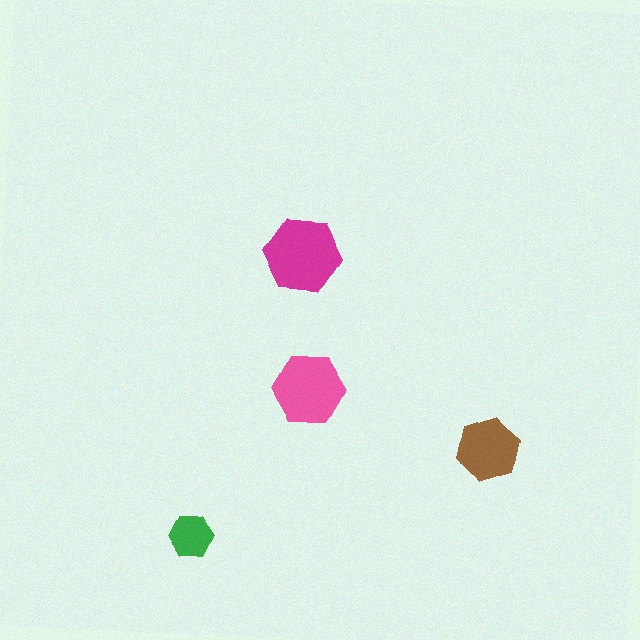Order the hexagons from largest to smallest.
the magenta one, the pink one, the brown one, the green one.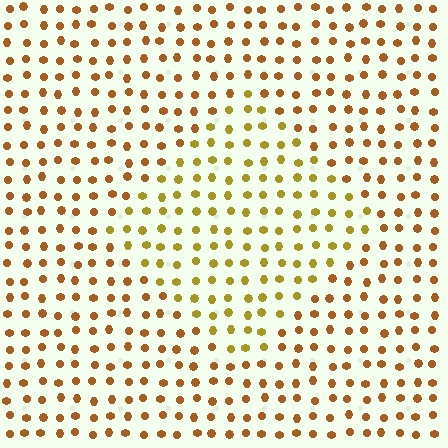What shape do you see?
I see a diamond.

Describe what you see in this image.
The image is filled with small brown elements in a uniform arrangement. A diamond-shaped region is visible where the elements are tinted to a slightly different hue, forming a subtle color boundary.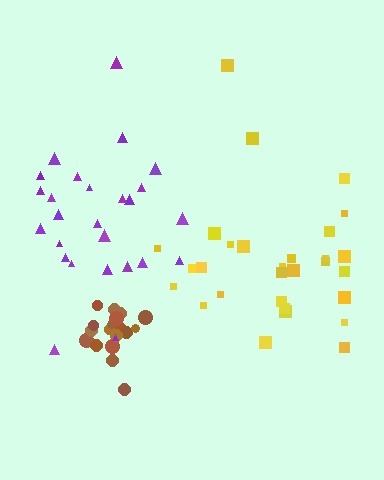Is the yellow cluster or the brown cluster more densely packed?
Brown.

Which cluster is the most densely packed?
Brown.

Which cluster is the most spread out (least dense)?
Purple.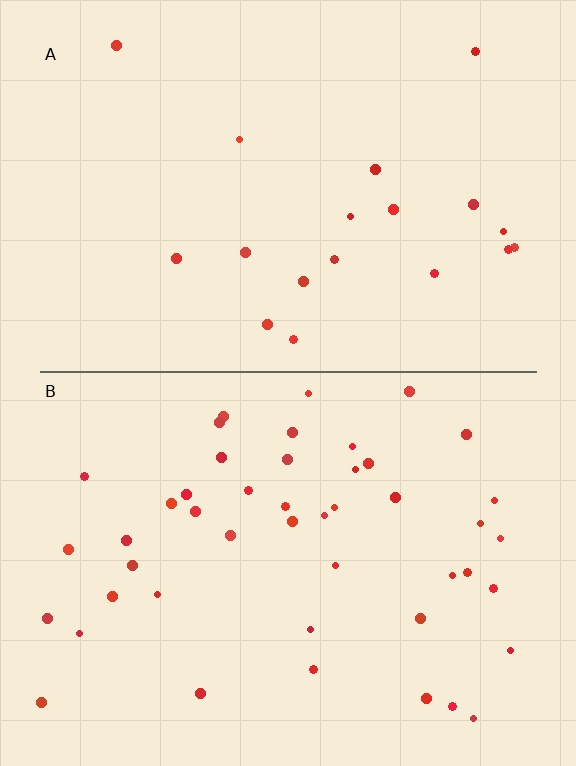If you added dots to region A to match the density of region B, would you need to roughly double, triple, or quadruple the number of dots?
Approximately double.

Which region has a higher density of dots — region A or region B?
B (the bottom).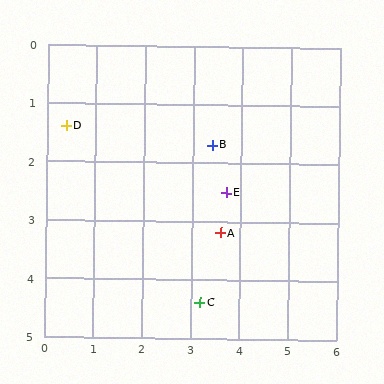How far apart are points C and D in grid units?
Points C and D are about 4.1 grid units apart.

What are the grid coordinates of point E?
Point E is at approximately (3.7, 2.5).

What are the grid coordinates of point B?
Point B is at approximately (3.4, 1.7).